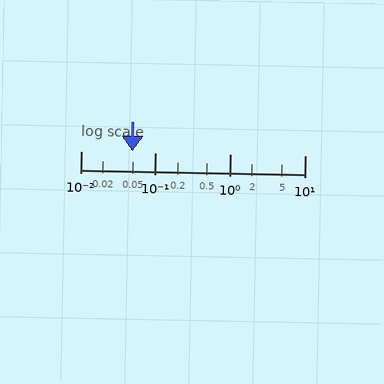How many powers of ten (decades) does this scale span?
The scale spans 3 decades, from 0.01 to 10.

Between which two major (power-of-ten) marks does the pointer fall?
The pointer is between 0.01 and 0.1.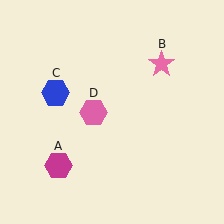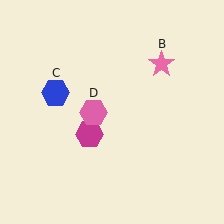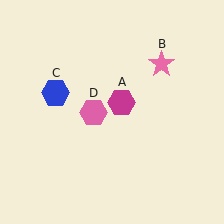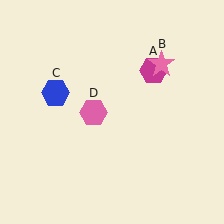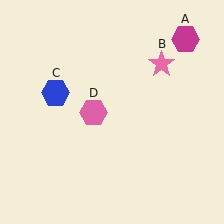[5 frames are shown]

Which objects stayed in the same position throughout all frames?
Pink star (object B) and blue hexagon (object C) and pink hexagon (object D) remained stationary.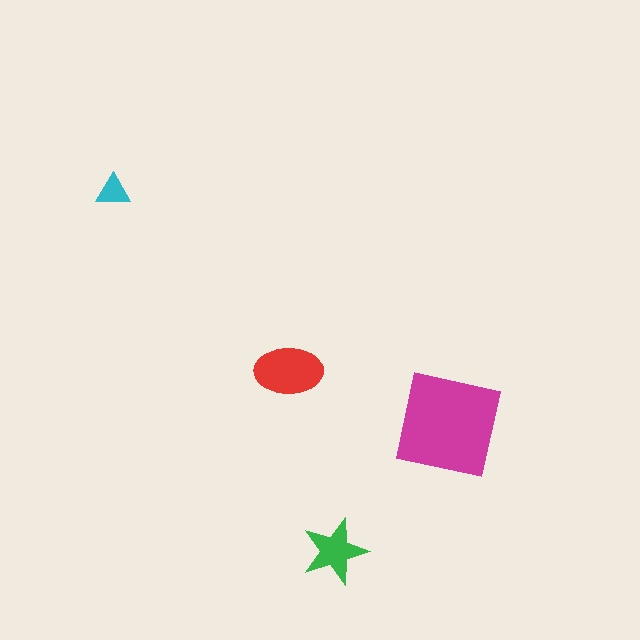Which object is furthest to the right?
The magenta square is rightmost.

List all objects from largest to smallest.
The magenta square, the red ellipse, the green star, the cyan triangle.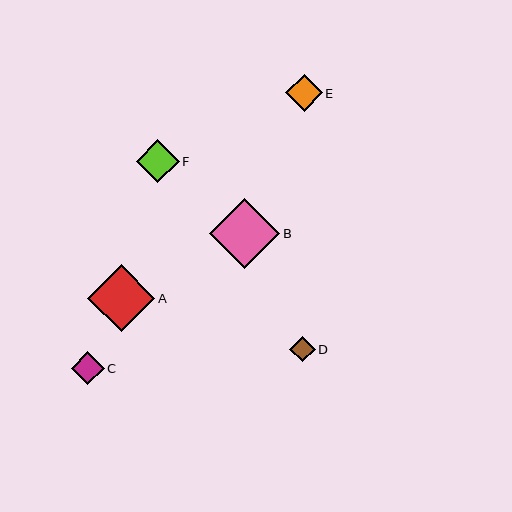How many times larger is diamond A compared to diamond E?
Diamond A is approximately 1.8 times the size of diamond E.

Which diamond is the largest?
Diamond B is the largest with a size of approximately 70 pixels.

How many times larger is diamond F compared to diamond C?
Diamond F is approximately 1.3 times the size of diamond C.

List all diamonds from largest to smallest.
From largest to smallest: B, A, F, E, C, D.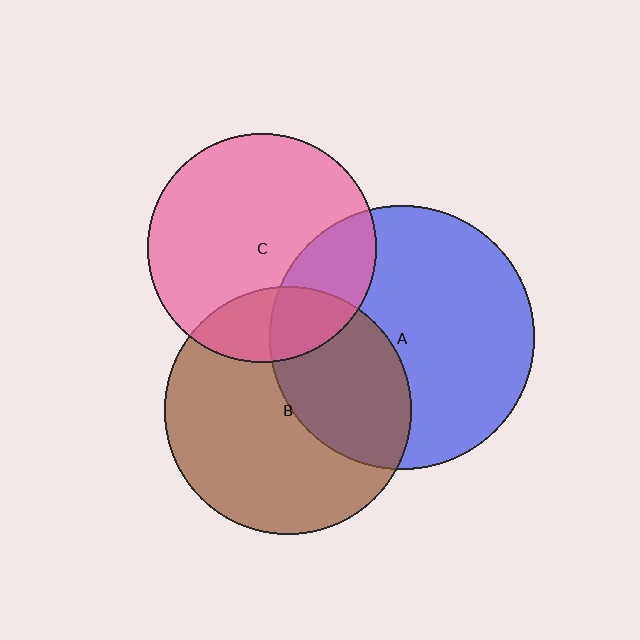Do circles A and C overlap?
Yes.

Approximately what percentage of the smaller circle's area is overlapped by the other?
Approximately 25%.